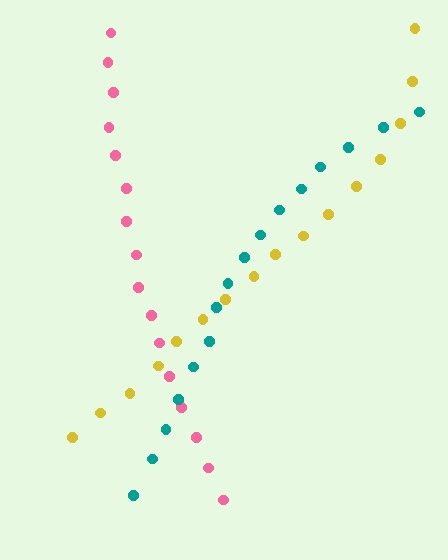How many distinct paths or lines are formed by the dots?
There are 3 distinct paths.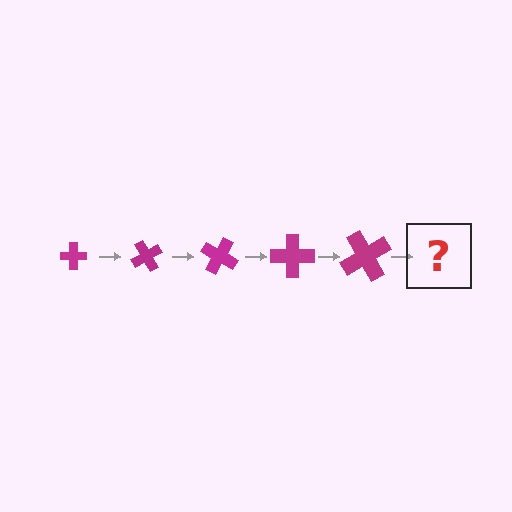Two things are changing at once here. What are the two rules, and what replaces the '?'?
The two rules are that the cross grows larger each step and it rotates 60 degrees each step. The '?' should be a cross, larger than the previous one and rotated 300 degrees from the start.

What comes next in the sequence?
The next element should be a cross, larger than the previous one and rotated 300 degrees from the start.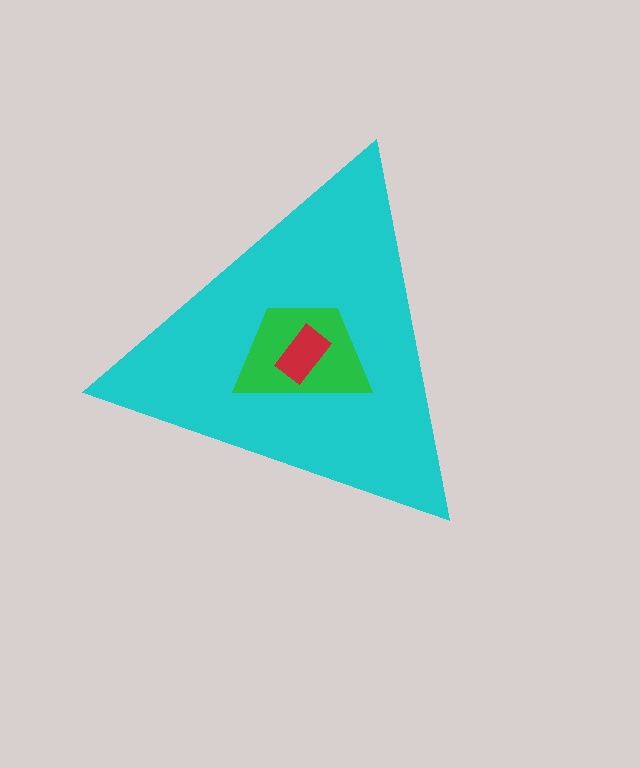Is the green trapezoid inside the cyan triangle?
Yes.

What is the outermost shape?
The cyan triangle.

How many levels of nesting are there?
3.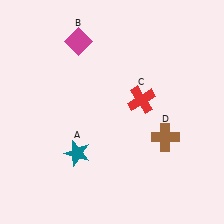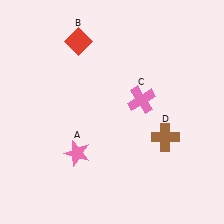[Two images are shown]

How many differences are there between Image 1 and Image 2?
There are 3 differences between the two images.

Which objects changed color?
A changed from teal to pink. B changed from magenta to red. C changed from red to pink.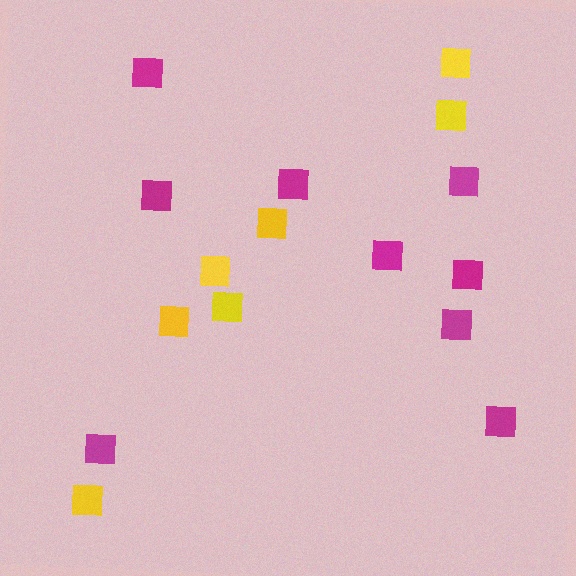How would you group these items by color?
There are 2 groups: one group of magenta squares (9) and one group of yellow squares (7).